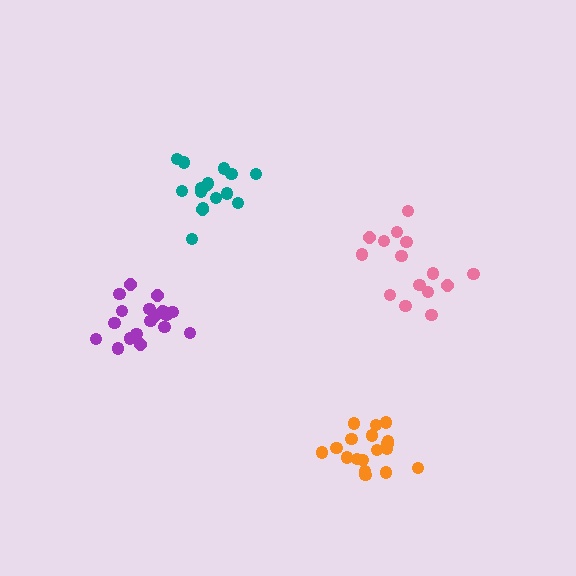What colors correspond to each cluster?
The clusters are colored: purple, teal, orange, pink.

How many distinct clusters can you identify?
There are 4 distinct clusters.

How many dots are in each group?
Group 1: 19 dots, Group 2: 16 dots, Group 3: 18 dots, Group 4: 15 dots (68 total).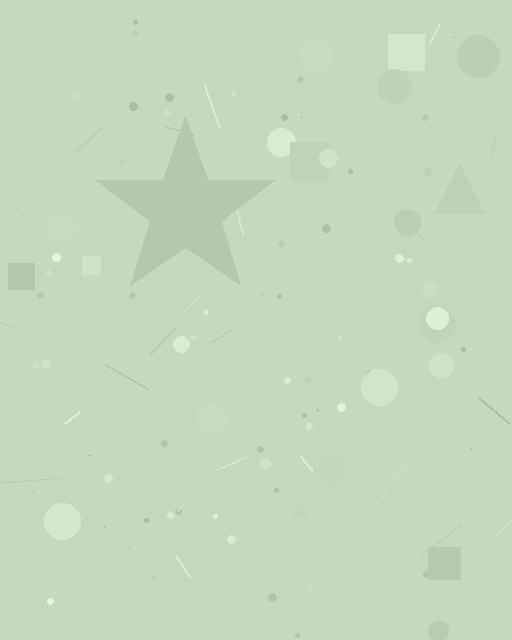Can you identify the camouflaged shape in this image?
The camouflaged shape is a star.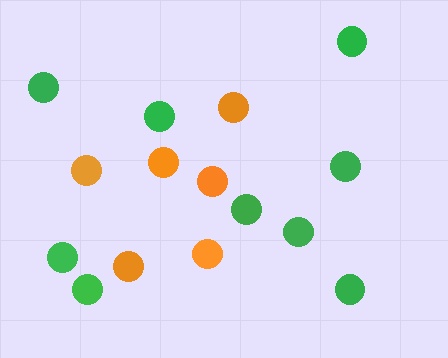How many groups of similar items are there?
There are 2 groups: one group of orange circles (6) and one group of green circles (9).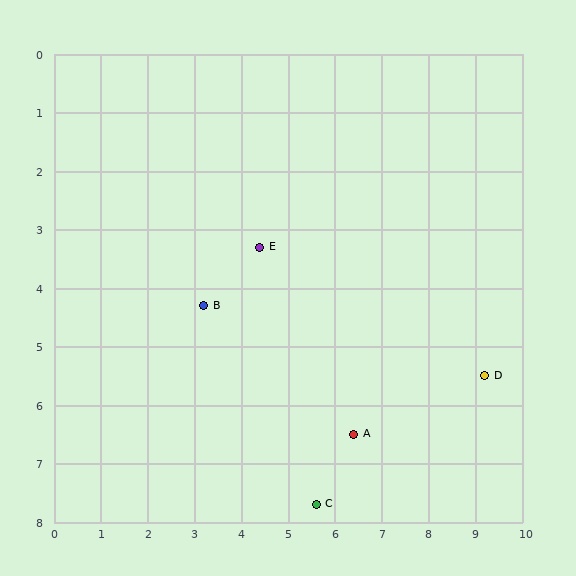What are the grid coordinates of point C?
Point C is at approximately (5.6, 7.7).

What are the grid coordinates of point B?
Point B is at approximately (3.2, 4.3).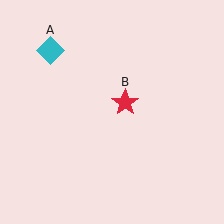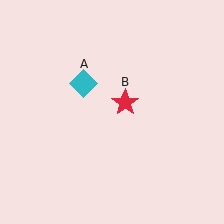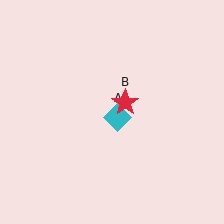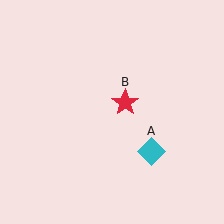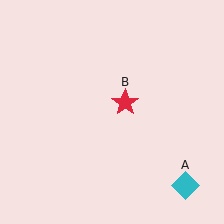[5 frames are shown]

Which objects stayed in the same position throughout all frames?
Red star (object B) remained stationary.